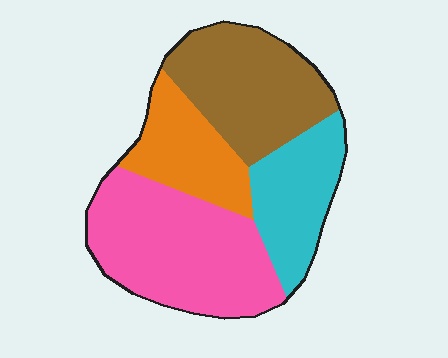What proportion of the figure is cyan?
Cyan takes up about one fifth (1/5) of the figure.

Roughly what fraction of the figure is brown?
Brown takes up about one quarter (1/4) of the figure.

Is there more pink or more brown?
Pink.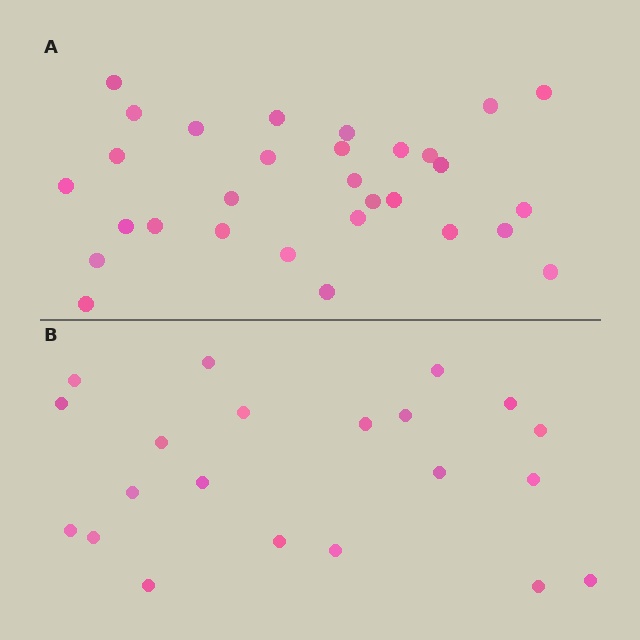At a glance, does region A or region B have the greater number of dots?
Region A (the top region) has more dots.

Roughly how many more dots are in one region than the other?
Region A has roughly 8 or so more dots than region B.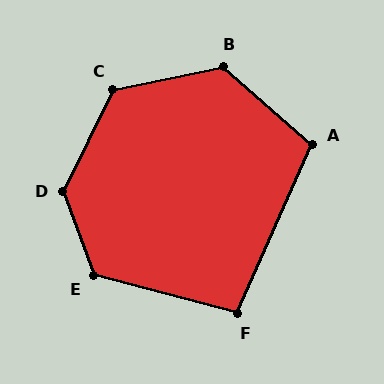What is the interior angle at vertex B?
Approximately 127 degrees (obtuse).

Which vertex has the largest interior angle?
D, at approximately 134 degrees.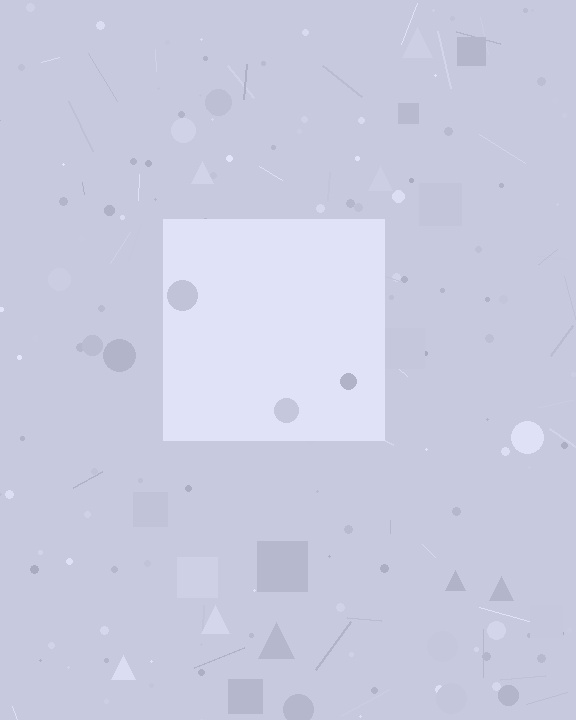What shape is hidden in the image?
A square is hidden in the image.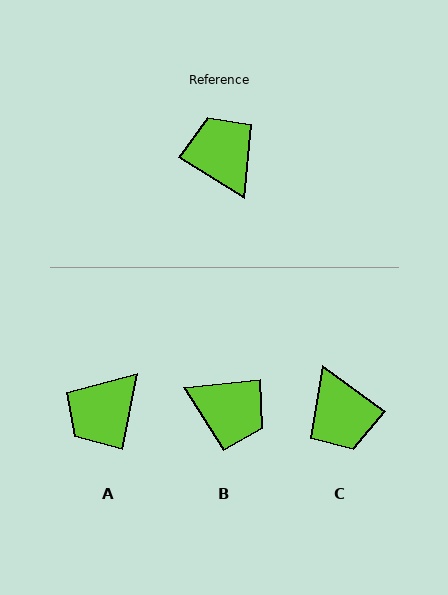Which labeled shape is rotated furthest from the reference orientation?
C, about 175 degrees away.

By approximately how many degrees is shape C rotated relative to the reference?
Approximately 175 degrees counter-clockwise.